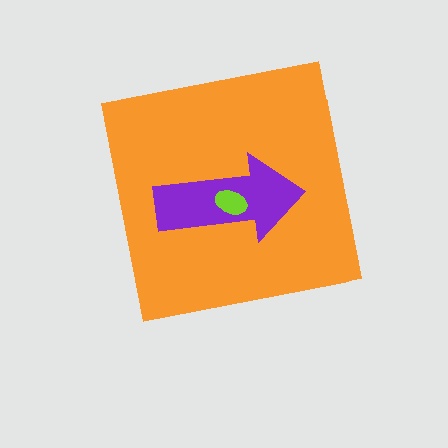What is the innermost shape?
The lime ellipse.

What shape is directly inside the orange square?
The purple arrow.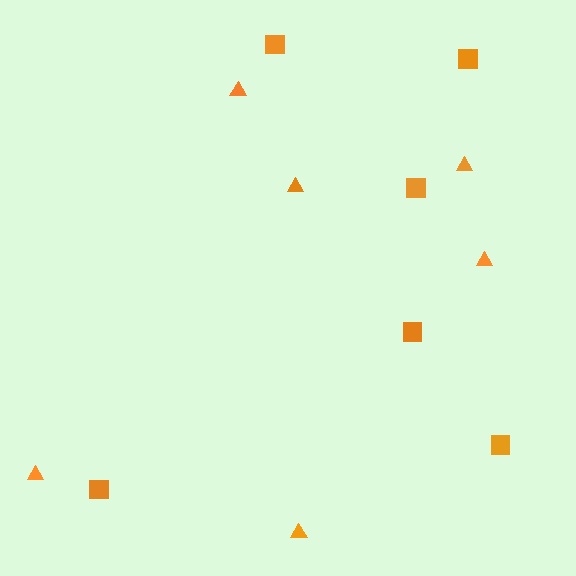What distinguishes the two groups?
There are 2 groups: one group of squares (6) and one group of triangles (6).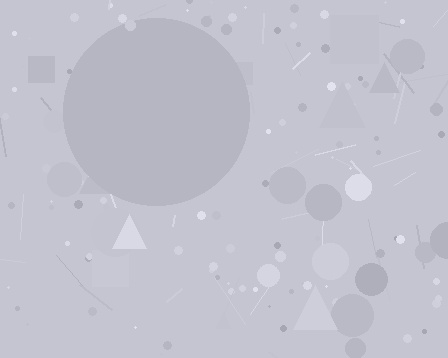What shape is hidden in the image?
A circle is hidden in the image.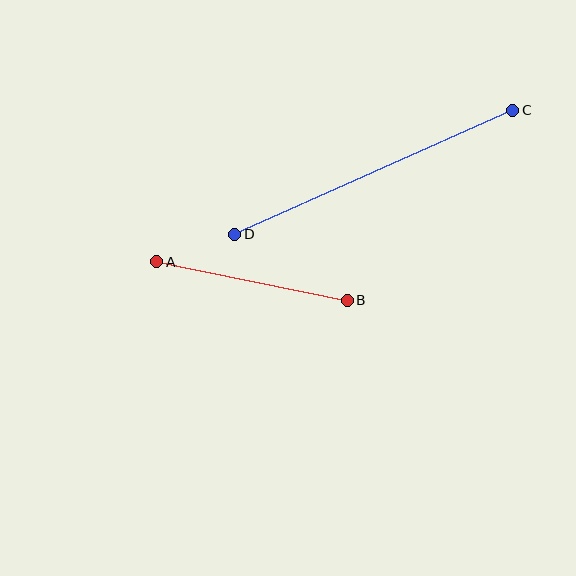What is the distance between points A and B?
The distance is approximately 195 pixels.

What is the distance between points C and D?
The distance is approximately 305 pixels.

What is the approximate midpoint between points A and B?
The midpoint is at approximately (252, 281) pixels.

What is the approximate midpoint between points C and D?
The midpoint is at approximately (374, 172) pixels.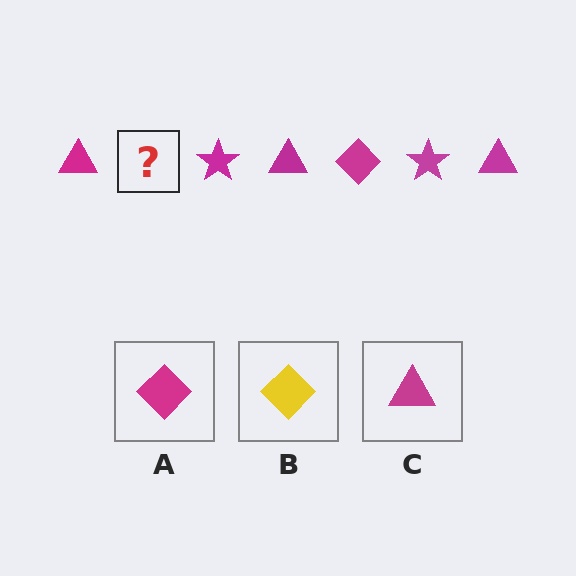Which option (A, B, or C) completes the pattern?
A.